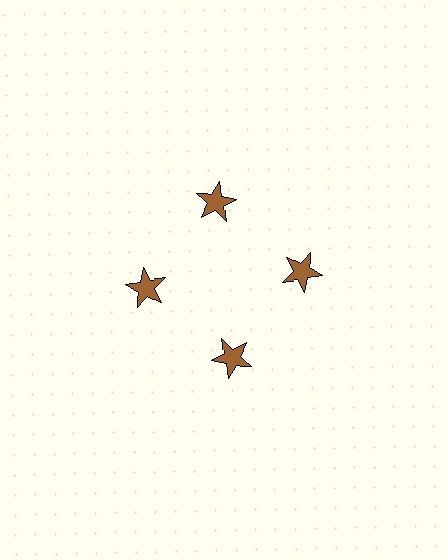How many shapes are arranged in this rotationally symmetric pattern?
There are 4 shapes, arranged in 4 groups of 1.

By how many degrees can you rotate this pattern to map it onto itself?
The pattern maps onto itself every 90 degrees of rotation.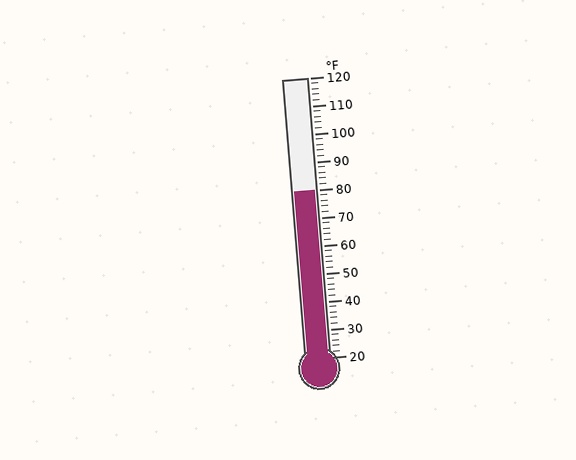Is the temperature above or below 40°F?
The temperature is above 40°F.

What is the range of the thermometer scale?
The thermometer scale ranges from 20°F to 120°F.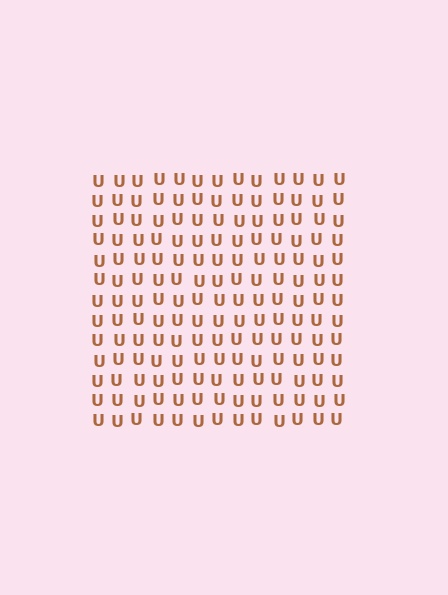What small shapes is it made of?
It is made of small letter U's.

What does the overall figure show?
The overall figure shows a square.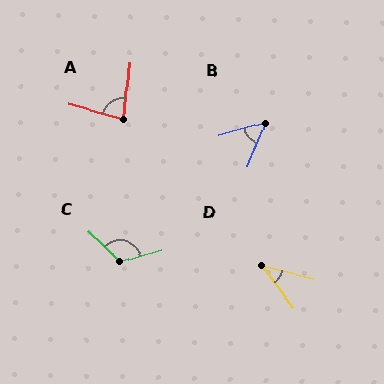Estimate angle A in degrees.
Approximately 80 degrees.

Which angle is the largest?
C, at approximately 121 degrees.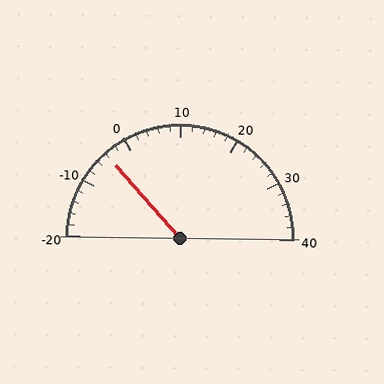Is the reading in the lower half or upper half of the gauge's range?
The reading is in the lower half of the range (-20 to 40).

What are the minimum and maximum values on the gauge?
The gauge ranges from -20 to 40.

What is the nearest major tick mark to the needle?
The nearest major tick mark is 0.